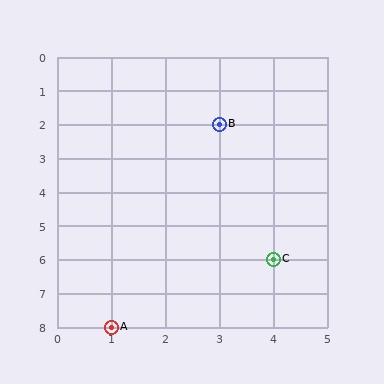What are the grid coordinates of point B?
Point B is at grid coordinates (3, 2).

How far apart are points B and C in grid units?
Points B and C are 1 column and 4 rows apart (about 4.1 grid units diagonally).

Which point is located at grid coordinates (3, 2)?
Point B is at (3, 2).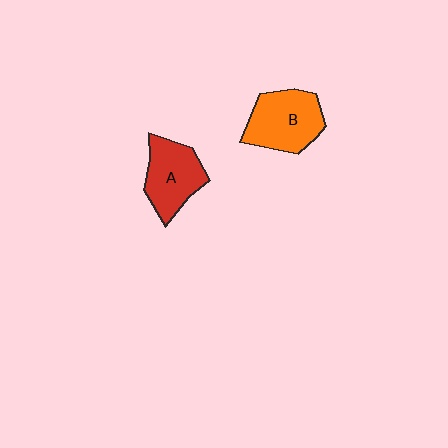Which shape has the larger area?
Shape B (orange).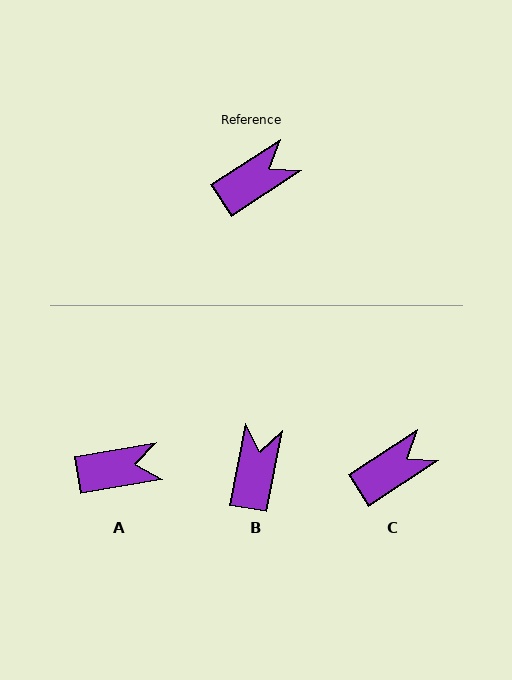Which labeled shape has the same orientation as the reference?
C.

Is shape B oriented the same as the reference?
No, it is off by about 46 degrees.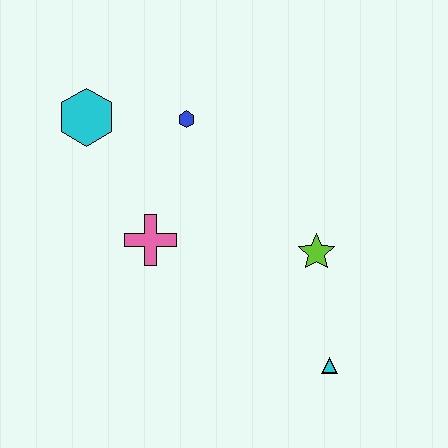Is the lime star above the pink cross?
No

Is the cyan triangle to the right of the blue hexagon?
Yes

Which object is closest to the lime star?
The cyan triangle is closest to the lime star.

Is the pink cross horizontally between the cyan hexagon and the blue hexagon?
Yes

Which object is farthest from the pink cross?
The cyan triangle is farthest from the pink cross.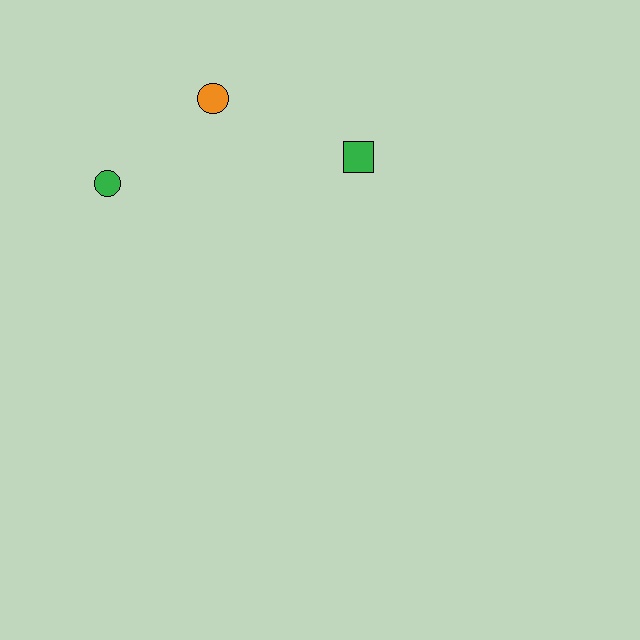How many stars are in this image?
There are no stars.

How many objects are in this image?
There are 3 objects.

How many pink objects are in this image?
There are no pink objects.